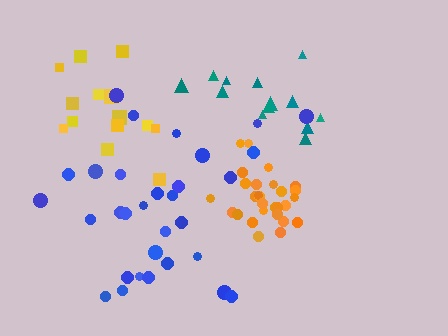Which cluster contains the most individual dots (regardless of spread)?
Blue (31).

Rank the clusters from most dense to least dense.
orange, yellow, teal, blue.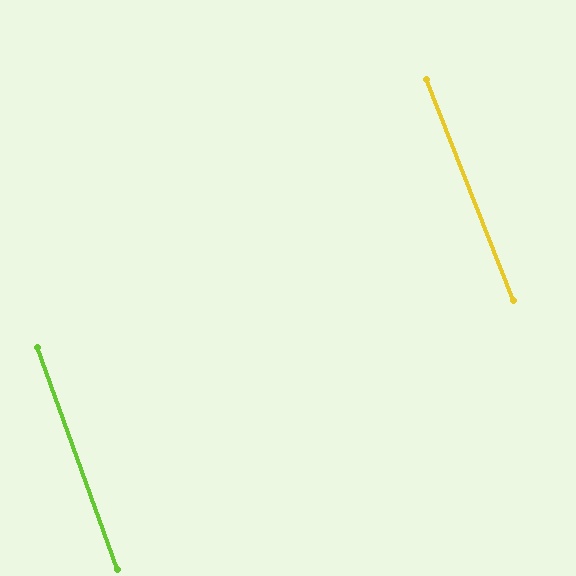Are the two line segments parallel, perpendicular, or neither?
Parallel — their directions differ by only 1.8°.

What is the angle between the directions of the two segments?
Approximately 2 degrees.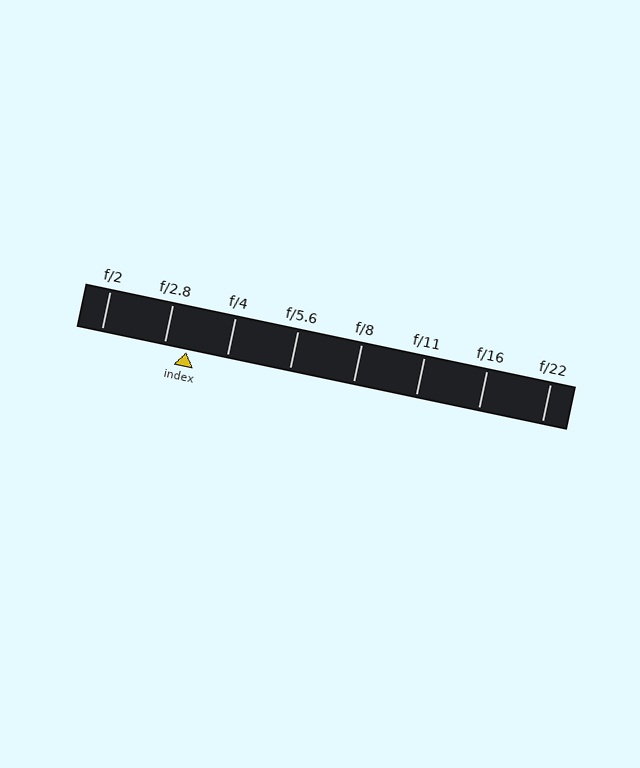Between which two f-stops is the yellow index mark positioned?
The index mark is between f/2.8 and f/4.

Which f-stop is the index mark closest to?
The index mark is closest to f/2.8.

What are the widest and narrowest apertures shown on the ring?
The widest aperture shown is f/2 and the narrowest is f/22.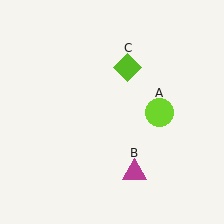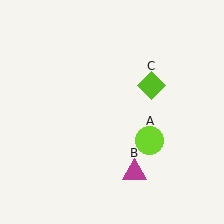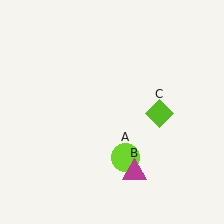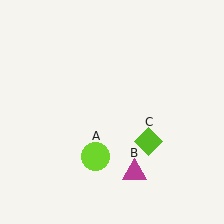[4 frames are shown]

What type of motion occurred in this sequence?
The lime circle (object A), lime diamond (object C) rotated clockwise around the center of the scene.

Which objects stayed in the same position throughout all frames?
Magenta triangle (object B) remained stationary.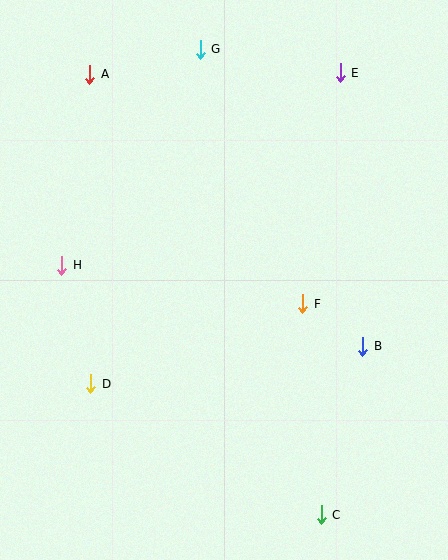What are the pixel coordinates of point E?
Point E is at (340, 73).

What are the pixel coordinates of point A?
Point A is at (90, 74).